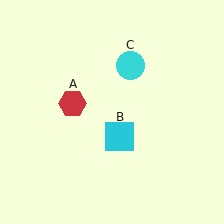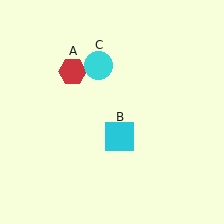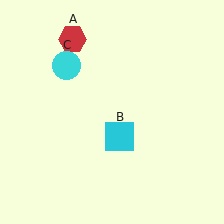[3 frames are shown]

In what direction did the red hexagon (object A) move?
The red hexagon (object A) moved up.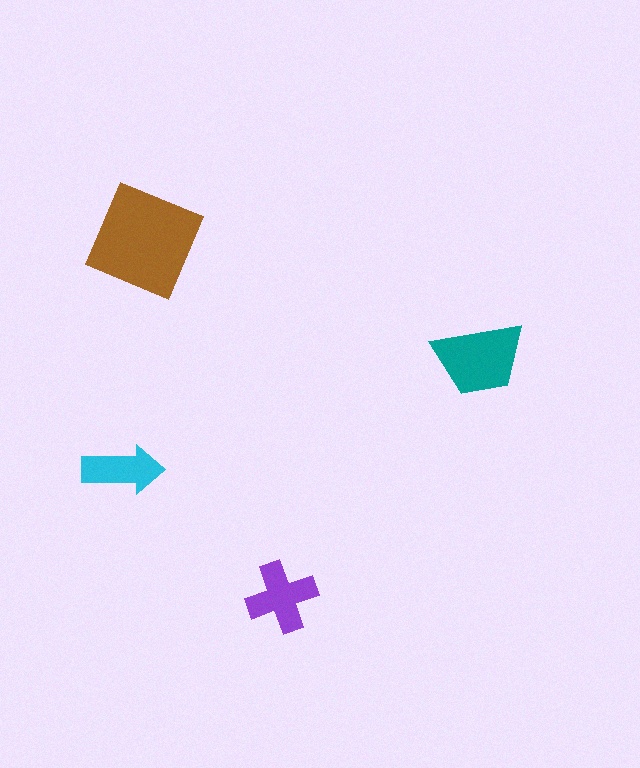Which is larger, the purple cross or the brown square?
The brown square.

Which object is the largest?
The brown square.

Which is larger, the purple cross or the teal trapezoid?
The teal trapezoid.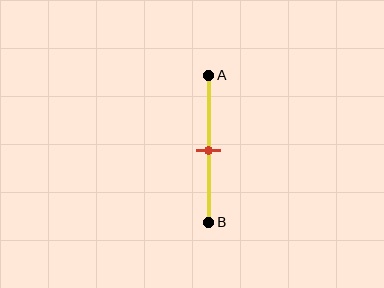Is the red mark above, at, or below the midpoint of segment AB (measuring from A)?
The red mark is approximately at the midpoint of segment AB.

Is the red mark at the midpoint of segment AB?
Yes, the mark is approximately at the midpoint.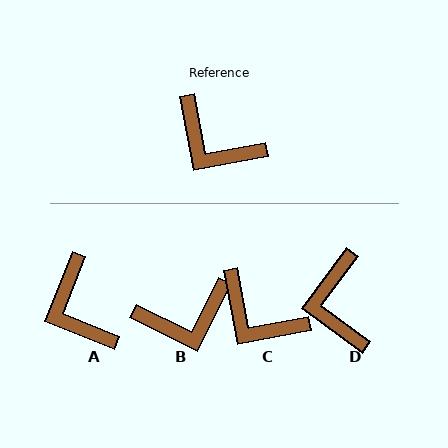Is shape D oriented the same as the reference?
No, it is off by about 48 degrees.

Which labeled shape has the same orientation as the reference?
C.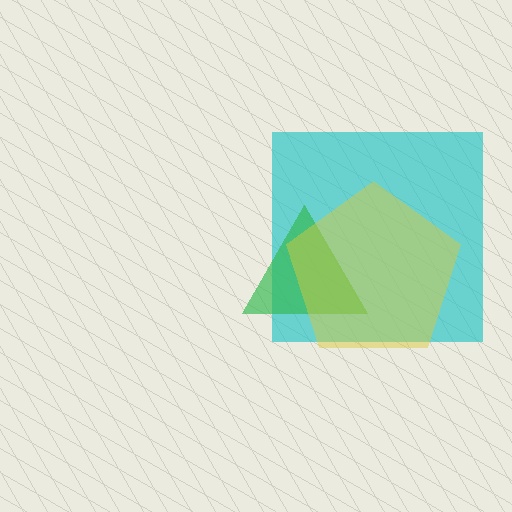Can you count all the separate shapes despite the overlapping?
Yes, there are 3 separate shapes.